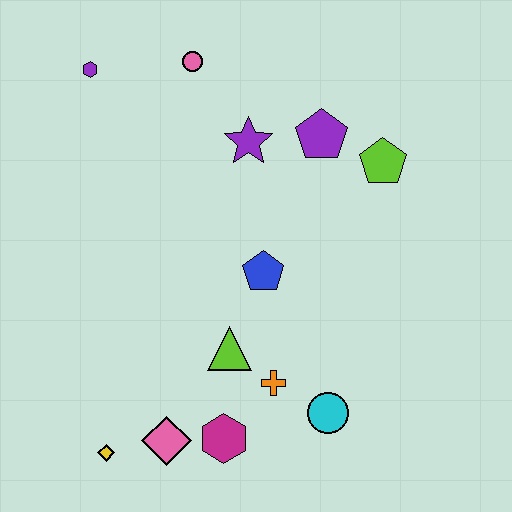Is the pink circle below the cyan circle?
No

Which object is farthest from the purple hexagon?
The cyan circle is farthest from the purple hexagon.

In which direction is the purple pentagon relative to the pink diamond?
The purple pentagon is above the pink diamond.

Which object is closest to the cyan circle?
The orange cross is closest to the cyan circle.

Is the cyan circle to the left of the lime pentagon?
Yes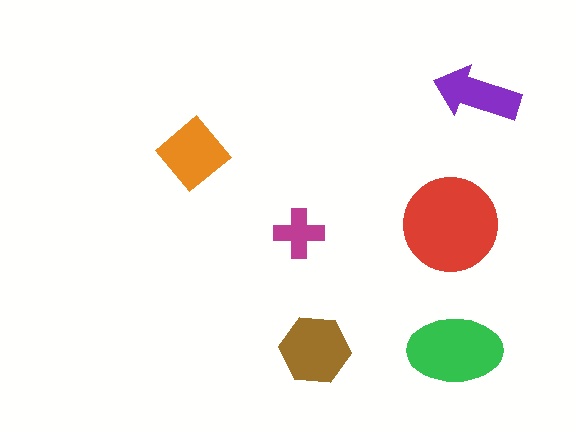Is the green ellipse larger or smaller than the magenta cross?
Larger.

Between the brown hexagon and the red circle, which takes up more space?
The red circle.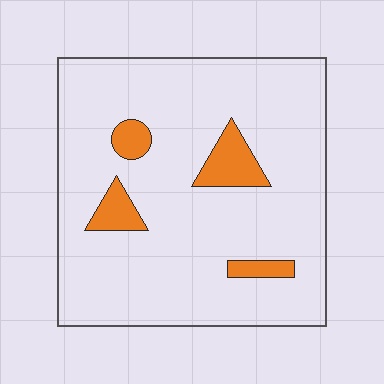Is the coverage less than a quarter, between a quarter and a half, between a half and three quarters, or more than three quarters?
Less than a quarter.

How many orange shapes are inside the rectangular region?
4.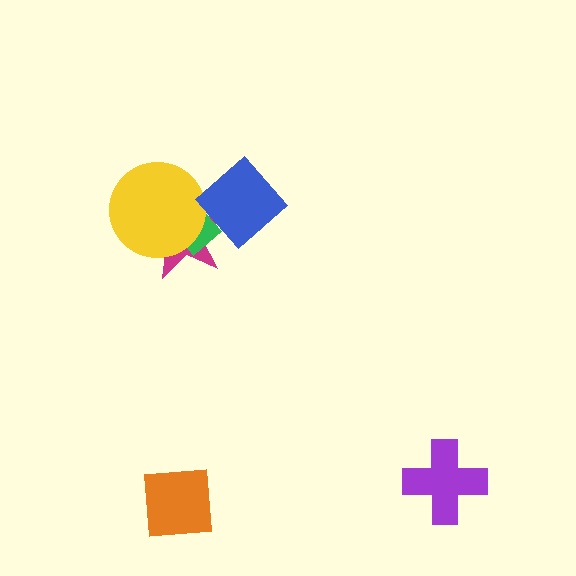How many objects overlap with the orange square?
0 objects overlap with the orange square.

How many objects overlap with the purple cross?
0 objects overlap with the purple cross.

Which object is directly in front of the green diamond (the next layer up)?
The yellow circle is directly in front of the green diamond.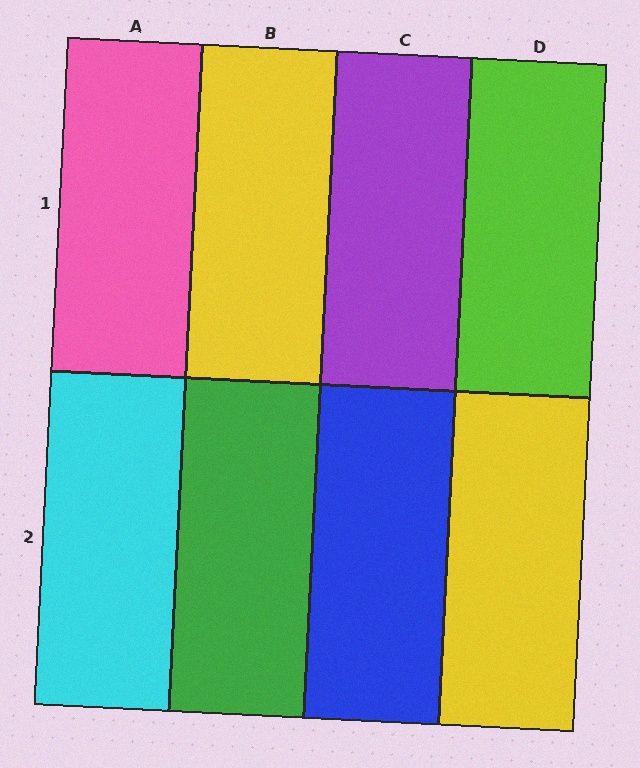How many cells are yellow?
2 cells are yellow.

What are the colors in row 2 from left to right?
Cyan, green, blue, yellow.